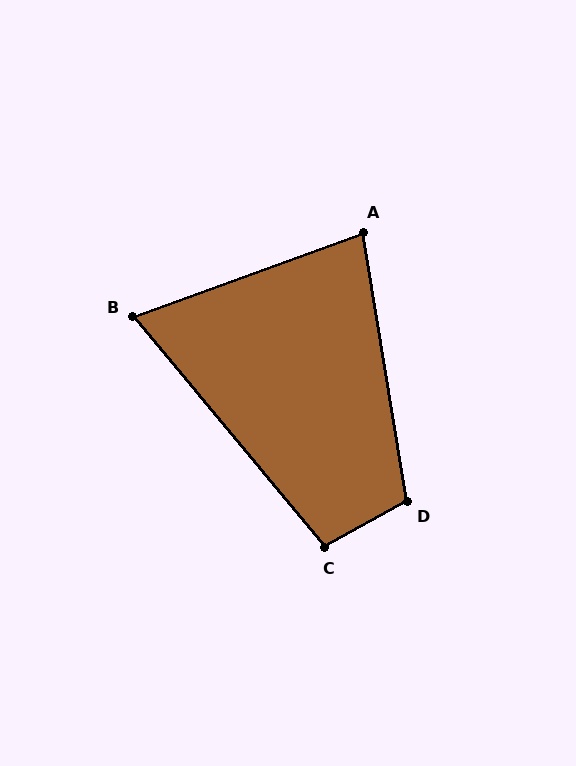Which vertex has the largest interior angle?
D, at approximately 110 degrees.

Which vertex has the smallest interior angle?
B, at approximately 70 degrees.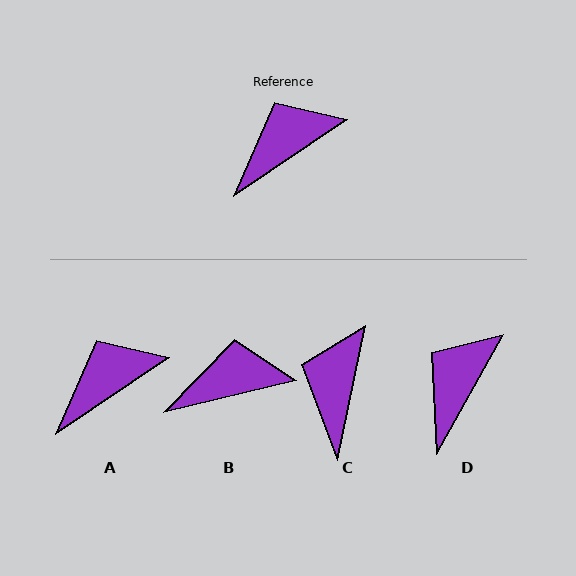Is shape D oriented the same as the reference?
No, it is off by about 27 degrees.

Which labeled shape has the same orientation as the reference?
A.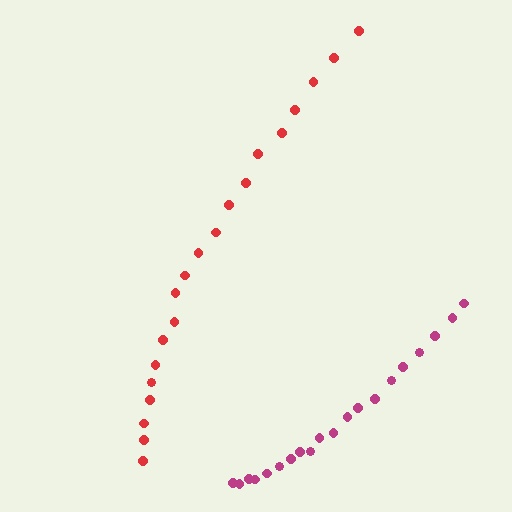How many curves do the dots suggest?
There are 2 distinct paths.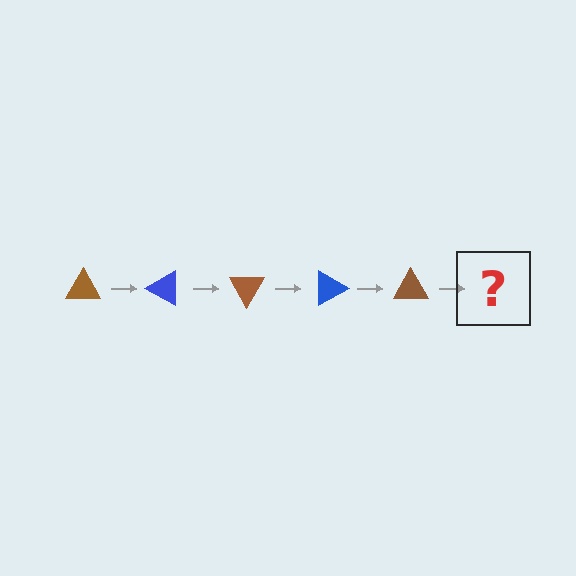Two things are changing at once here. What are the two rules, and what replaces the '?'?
The two rules are that it rotates 30 degrees each step and the color cycles through brown and blue. The '?' should be a blue triangle, rotated 150 degrees from the start.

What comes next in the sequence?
The next element should be a blue triangle, rotated 150 degrees from the start.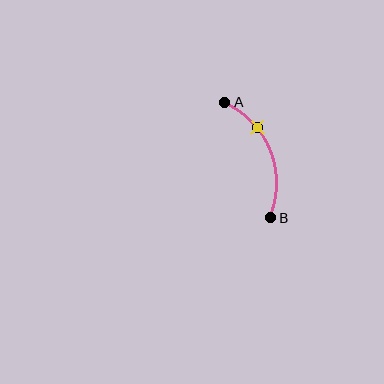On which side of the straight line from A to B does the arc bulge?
The arc bulges to the right of the straight line connecting A and B.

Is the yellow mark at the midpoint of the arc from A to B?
No. The yellow mark lies on the arc but is closer to endpoint A. The arc midpoint would be at the point on the curve equidistant along the arc from both A and B.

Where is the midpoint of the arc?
The arc midpoint is the point on the curve farthest from the straight line joining A and B. It sits to the right of that line.